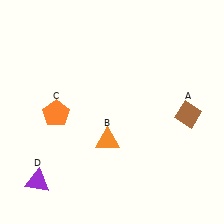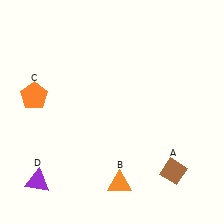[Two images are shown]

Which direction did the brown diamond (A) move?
The brown diamond (A) moved down.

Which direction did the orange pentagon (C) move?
The orange pentagon (C) moved left.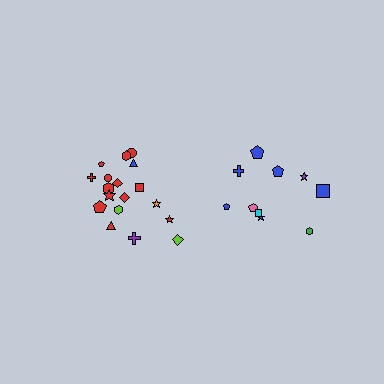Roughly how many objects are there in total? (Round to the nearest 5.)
Roughly 30 objects in total.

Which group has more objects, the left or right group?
The left group.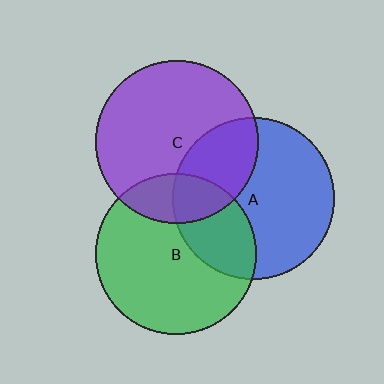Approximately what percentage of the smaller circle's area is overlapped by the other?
Approximately 30%.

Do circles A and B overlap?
Yes.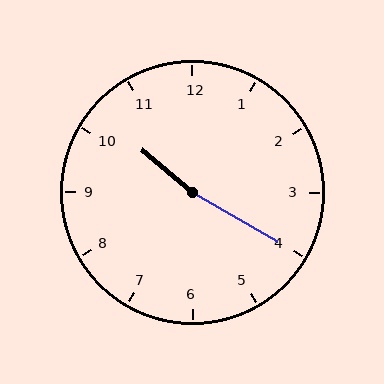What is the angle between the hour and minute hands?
Approximately 170 degrees.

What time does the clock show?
10:20.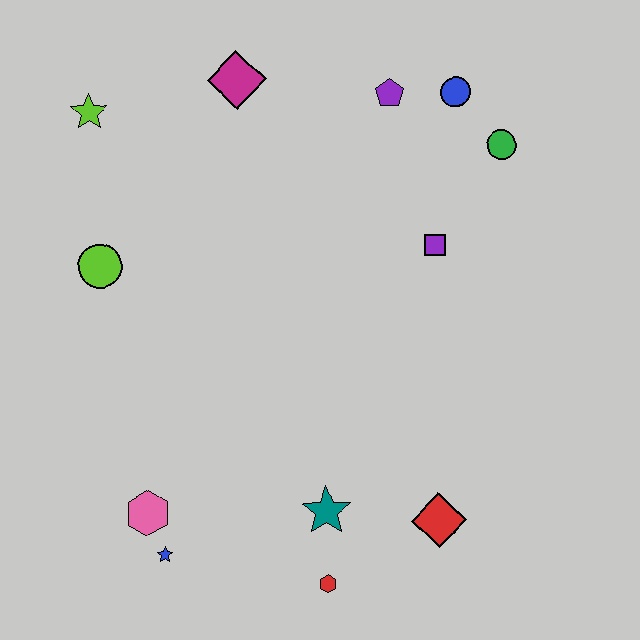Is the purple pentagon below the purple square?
No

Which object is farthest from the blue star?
The blue circle is farthest from the blue star.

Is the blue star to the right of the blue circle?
No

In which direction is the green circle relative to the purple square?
The green circle is above the purple square.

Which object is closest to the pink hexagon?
The blue star is closest to the pink hexagon.